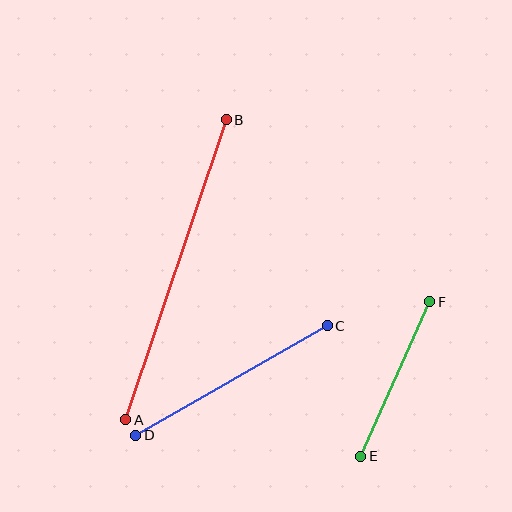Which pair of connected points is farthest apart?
Points A and B are farthest apart.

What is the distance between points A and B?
The distance is approximately 317 pixels.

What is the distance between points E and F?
The distance is approximately 169 pixels.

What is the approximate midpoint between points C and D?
The midpoint is at approximately (231, 380) pixels.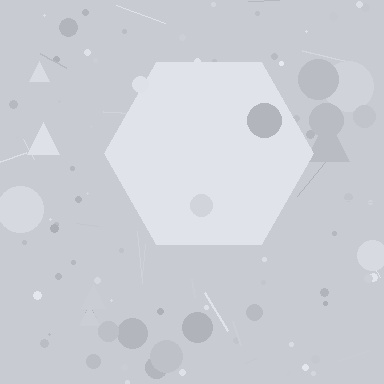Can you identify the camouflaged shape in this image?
The camouflaged shape is a hexagon.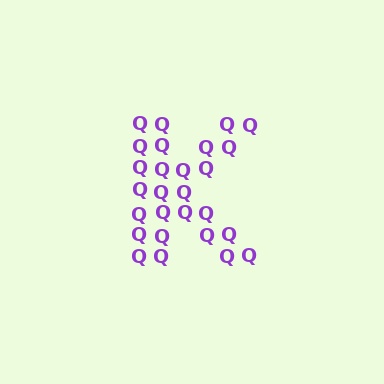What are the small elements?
The small elements are letter Q's.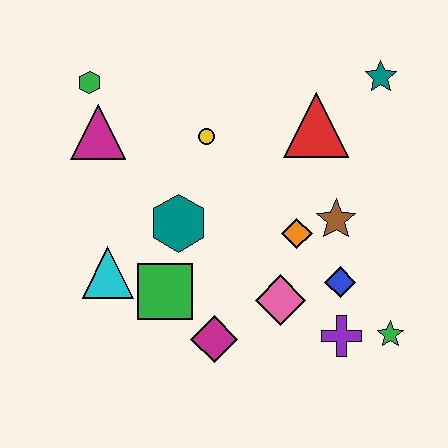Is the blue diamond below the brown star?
Yes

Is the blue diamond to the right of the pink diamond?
Yes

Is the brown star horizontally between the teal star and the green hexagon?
Yes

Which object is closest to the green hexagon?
The magenta triangle is closest to the green hexagon.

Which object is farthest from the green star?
The green hexagon is farthest from the green star.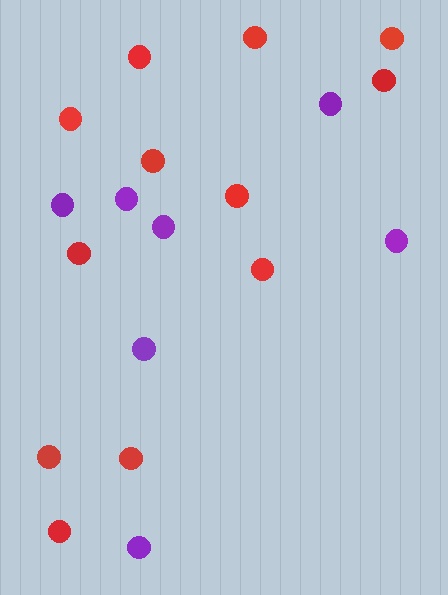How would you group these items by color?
There are 2 groups: one group of red circles (12) and one group of purple circles (7).